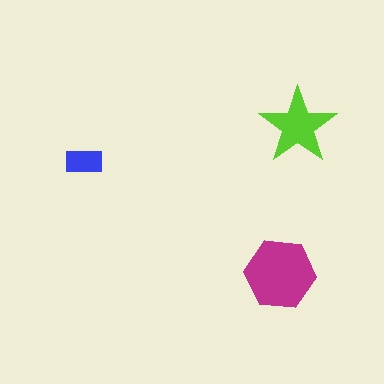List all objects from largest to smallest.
The magenta hexagon, the lime star, the blue rectangle.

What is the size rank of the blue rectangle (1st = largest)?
3rd.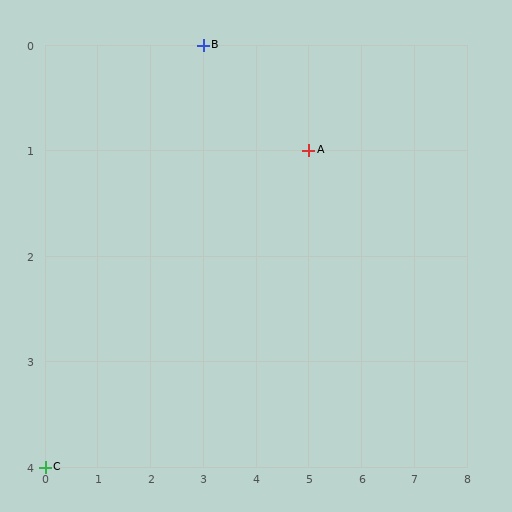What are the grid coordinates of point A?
Point A is at grid coordinates (5, 1).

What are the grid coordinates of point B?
Point B is at grid coordinates (3, 0).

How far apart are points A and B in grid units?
Points A and B are 2 columns and 1 row apart (about 2.2 grid units diagonally).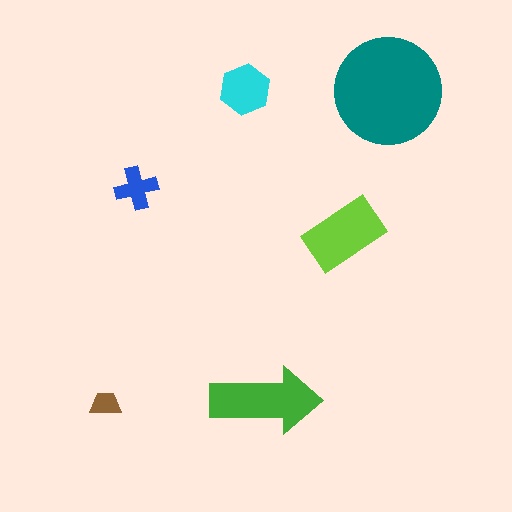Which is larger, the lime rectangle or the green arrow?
The green arrow.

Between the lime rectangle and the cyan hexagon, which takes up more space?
The lime rectangle.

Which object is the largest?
The teal circle.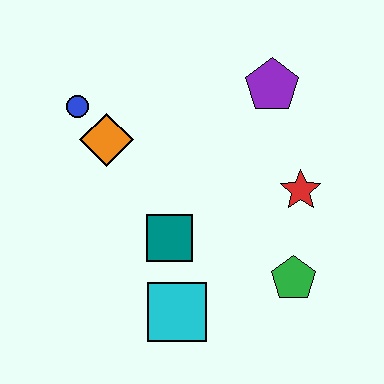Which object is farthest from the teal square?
The purple pentagon is farthest from the teal square.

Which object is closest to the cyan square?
The teal square is closest to the cyan square.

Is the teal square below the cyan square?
No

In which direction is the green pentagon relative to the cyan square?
The green pentagon is to the right of the cyan square.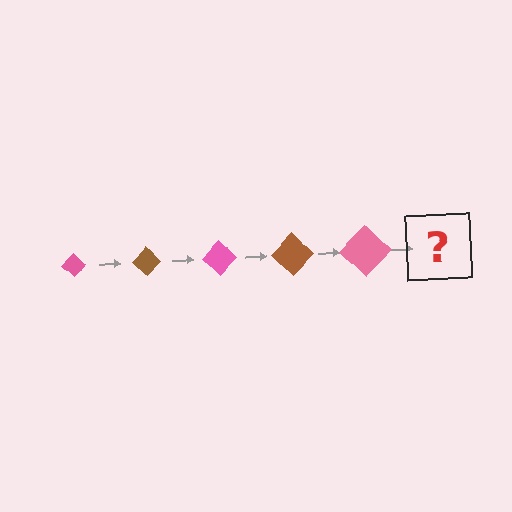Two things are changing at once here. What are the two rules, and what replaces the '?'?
The two rules are that the diamond grows larger each step and the color cycles through pink and brown. The '?' should be a brown diamond, larger than the previous one.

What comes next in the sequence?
The next element should be a brown diamond, larger than the previous one.